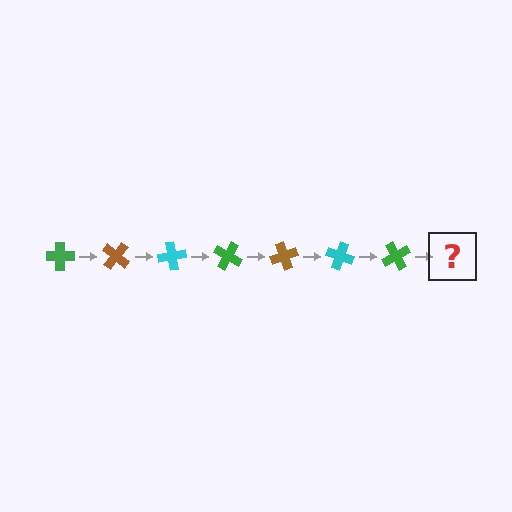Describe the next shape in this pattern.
It should be a brown cross, rotated 280 degrees from the start.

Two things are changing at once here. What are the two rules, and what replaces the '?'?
The two rules are that it rotates 40 degrees each step and the color cycles through green, brown, and cyan. The '?' should be a brown cross, rotated 280 degrees from the start.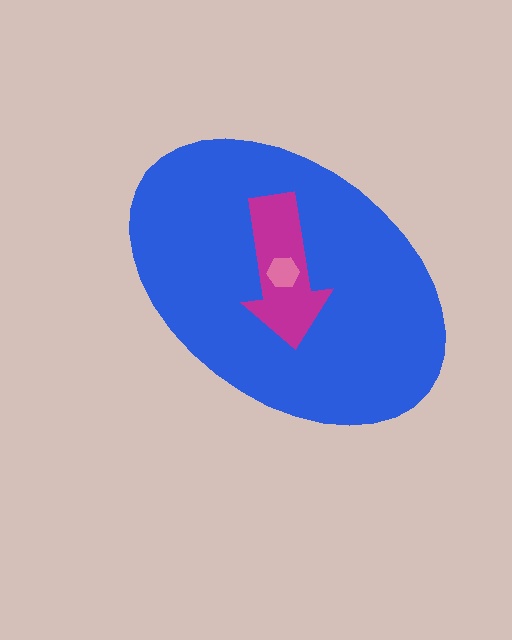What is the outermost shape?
The blue ellipse.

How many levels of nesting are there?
3.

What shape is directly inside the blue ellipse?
The magenta arrow.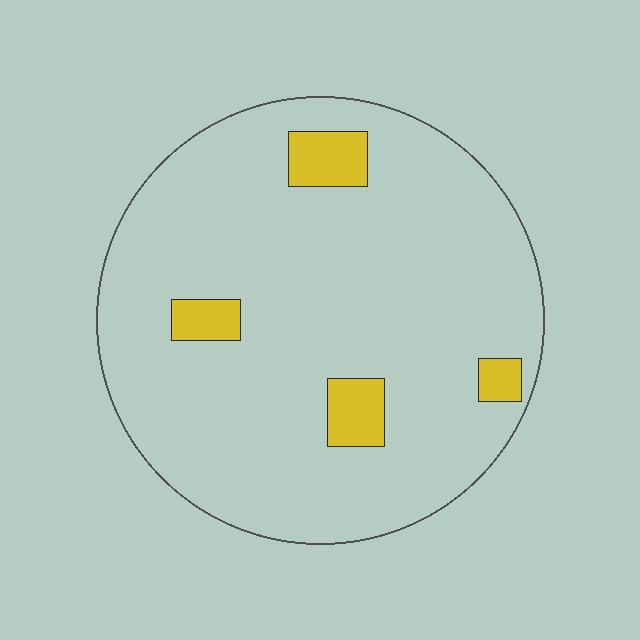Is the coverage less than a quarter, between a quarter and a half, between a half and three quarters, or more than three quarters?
Less than a quarter.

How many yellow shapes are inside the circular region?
4.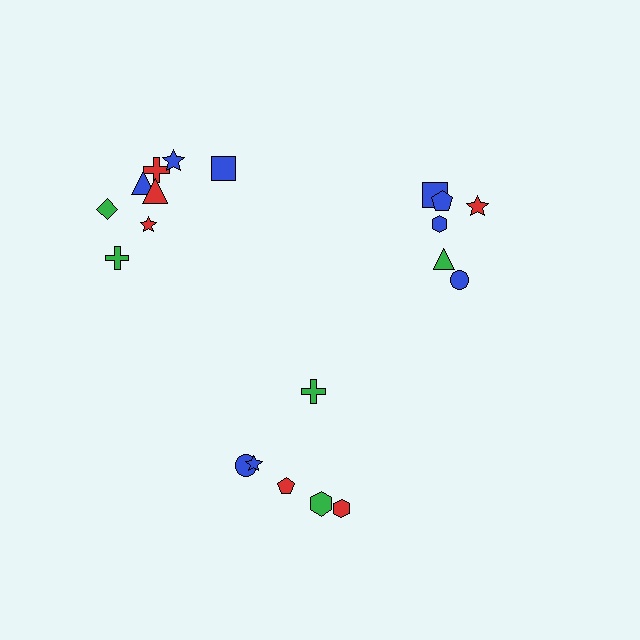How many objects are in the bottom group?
There are 6 objects.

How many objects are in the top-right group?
There are 6 objects.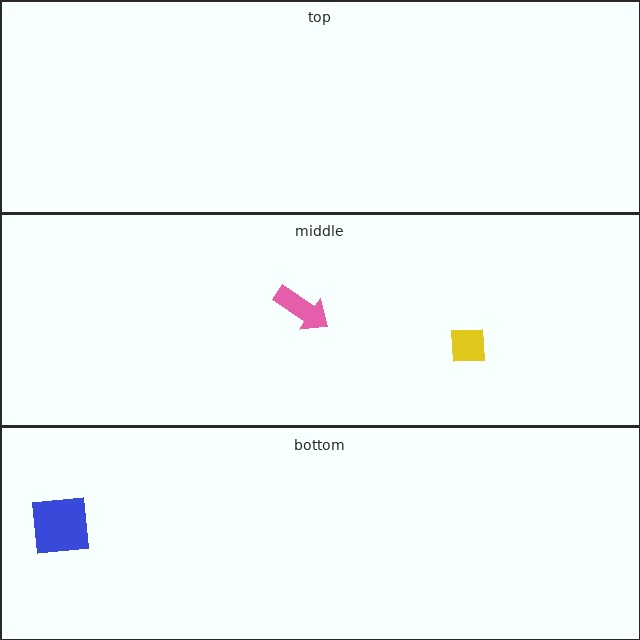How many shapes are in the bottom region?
1.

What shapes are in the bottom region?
The blue square.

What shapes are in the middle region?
The pink arrow, the yellow square.